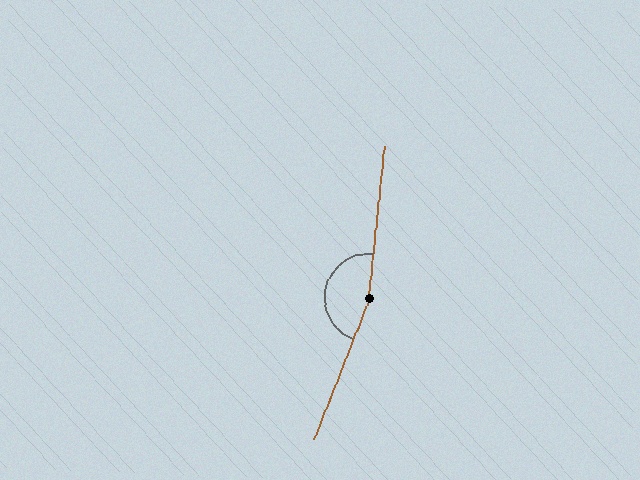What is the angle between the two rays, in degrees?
Approximately 165 degrees.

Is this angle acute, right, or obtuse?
It is obtuse.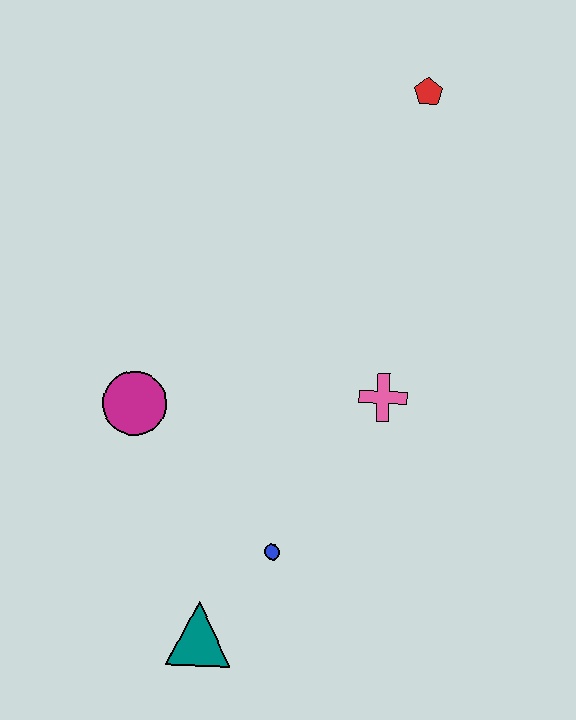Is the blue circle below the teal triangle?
No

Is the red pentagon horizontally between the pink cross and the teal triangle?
No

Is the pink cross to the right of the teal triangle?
Yes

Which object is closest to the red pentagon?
The pink cross is closest to the red pentagon.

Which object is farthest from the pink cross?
The red pentagon is farthest from the pink cross.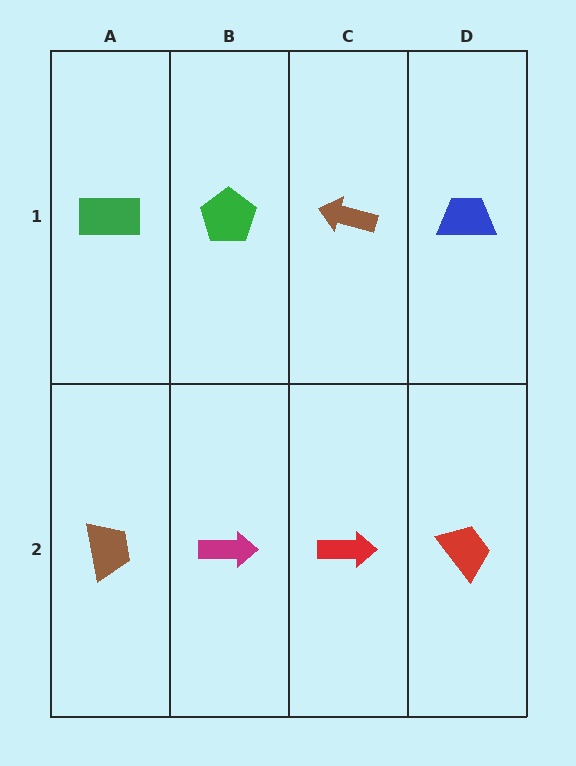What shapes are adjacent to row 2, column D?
A blue trapezoid (row 1, column D), a red arrow (row 2, column C).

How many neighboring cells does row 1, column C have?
3.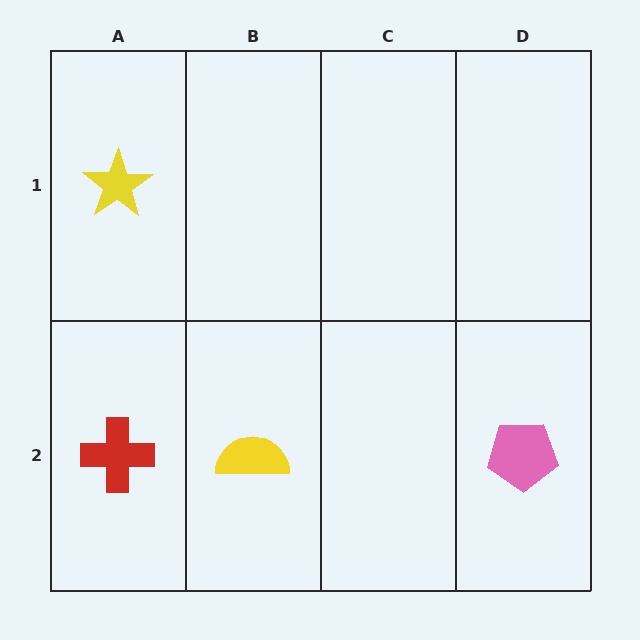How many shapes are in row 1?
1 shape.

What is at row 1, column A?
A yellow star.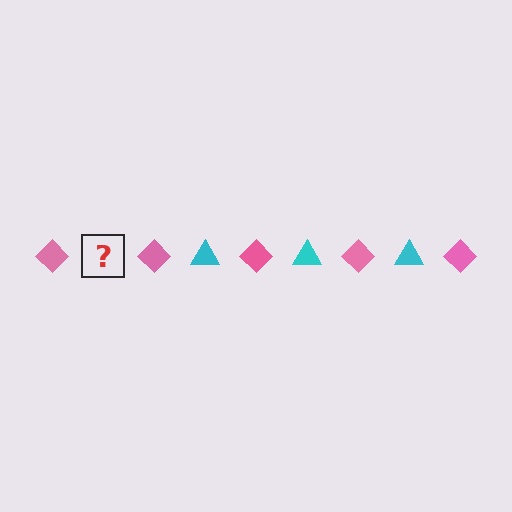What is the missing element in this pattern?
The missing element is a cyan triangle.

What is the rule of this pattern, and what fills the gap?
The rule is that the pattern alternates between pink diamond and cyan triangle. The gap should be filled with a cyan triangle.